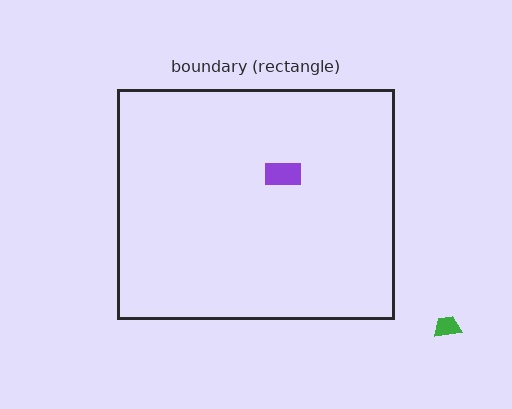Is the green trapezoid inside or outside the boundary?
Outside.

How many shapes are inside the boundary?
1 inside, 1 outside.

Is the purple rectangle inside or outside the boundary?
Inside.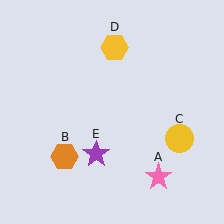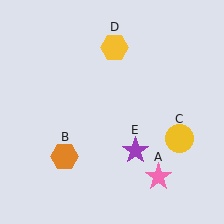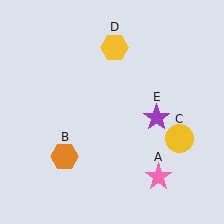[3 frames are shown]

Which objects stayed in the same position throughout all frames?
Pink star (object A) and orange hexagon (object B) and yellow circle (object C) and yellow hexagon (object D) remained stationary.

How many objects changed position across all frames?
1 object changed position: purple star (object E).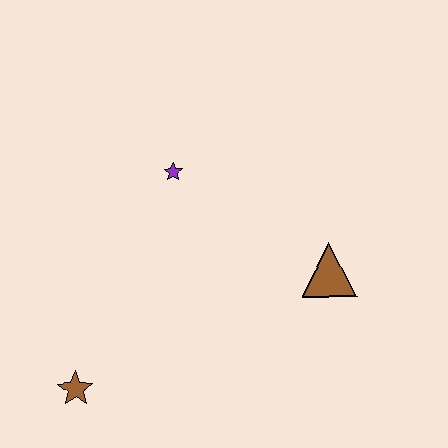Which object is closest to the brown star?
The purple star is closest to the brown star.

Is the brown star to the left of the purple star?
Yes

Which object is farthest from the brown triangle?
The brown star is farthest from the brown triangle.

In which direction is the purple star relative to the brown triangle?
The purple star is to the left of the brown triangle.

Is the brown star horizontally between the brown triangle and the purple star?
No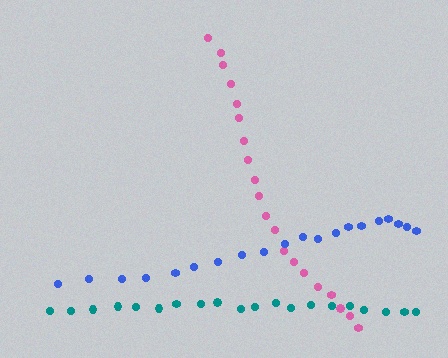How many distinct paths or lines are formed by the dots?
There are 3 distinct paths.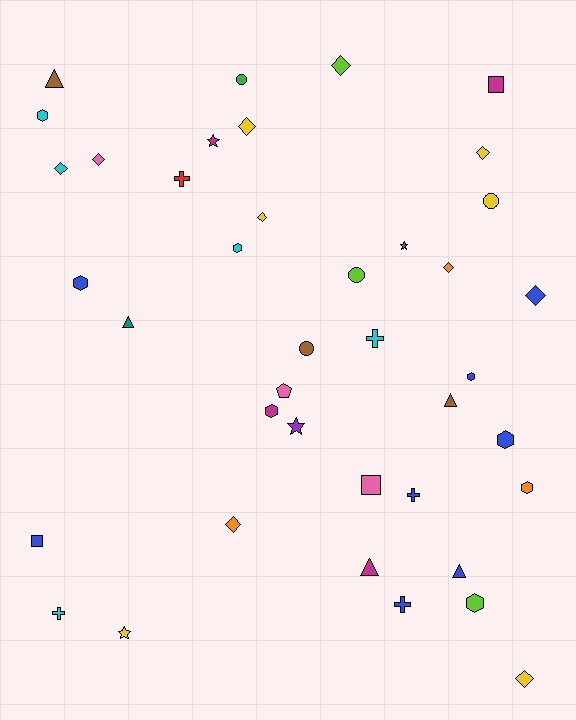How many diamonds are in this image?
There are 10 diamonds.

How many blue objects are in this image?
There are 8 blue objects.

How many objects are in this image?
There are 40 objects.